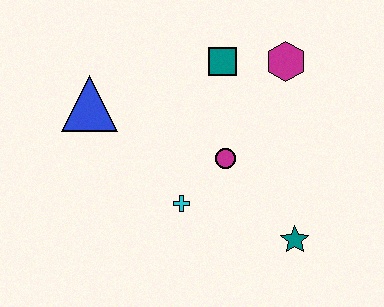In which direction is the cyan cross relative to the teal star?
The cyan cross is to the left of the teal star.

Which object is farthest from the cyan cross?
The magenta hexagon is farthest from the cyan cross.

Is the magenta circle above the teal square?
No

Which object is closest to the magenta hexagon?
The teal square is closest to the magenta hexagon.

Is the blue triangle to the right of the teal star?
No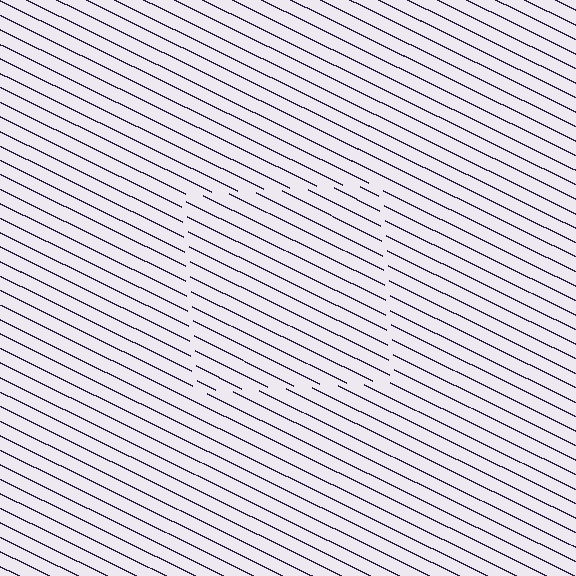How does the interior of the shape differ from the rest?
The interior of the shape contains the same grating, shifted by half a period — the contour is defined by the phase discontinuity where line-ends from the inner and outer gratings abut.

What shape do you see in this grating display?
An illusory square. The interior of the shape contains the same grating, shifted by half a period — the contour is defined by the phase discontinuity where line-ends from the inner and outer gratings abut.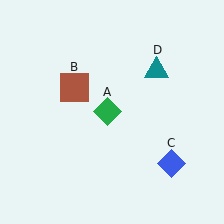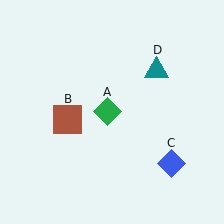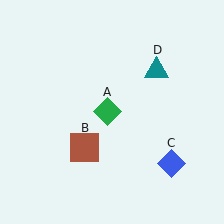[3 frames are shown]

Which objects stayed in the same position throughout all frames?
Green diamond (object A) and blue diamond (object C) and teal triangle (object D) remained stationary.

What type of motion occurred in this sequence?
The brown square (object B) rotated counterclockwise around the center of the scene.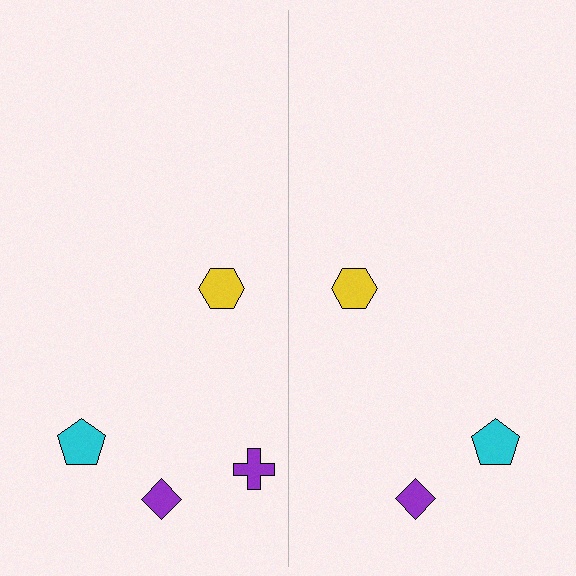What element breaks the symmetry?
A purple cross is missing from the right side.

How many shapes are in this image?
There are 7 shapes in this image.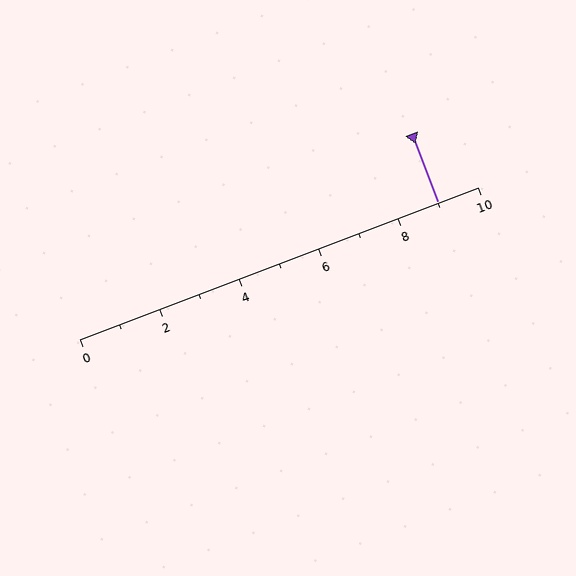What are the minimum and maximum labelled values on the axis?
The axis runs from 0 to 10.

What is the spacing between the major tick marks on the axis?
The major ticks are spaced 2 apart.